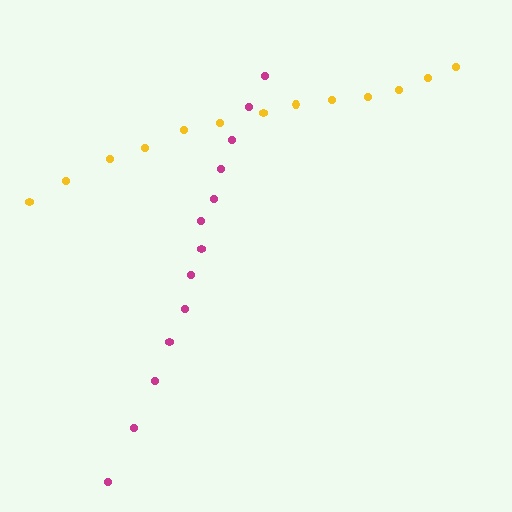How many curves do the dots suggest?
There are 2 distinct paths.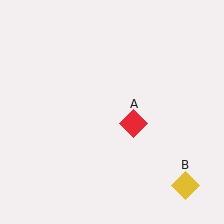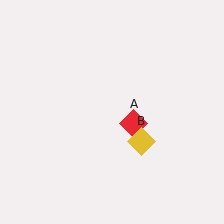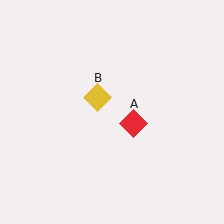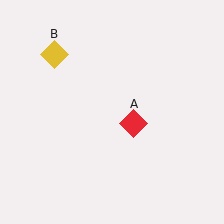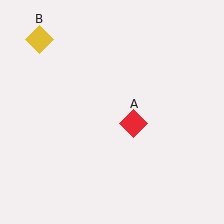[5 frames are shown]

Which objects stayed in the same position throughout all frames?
Red diamond (object A) remained stationary.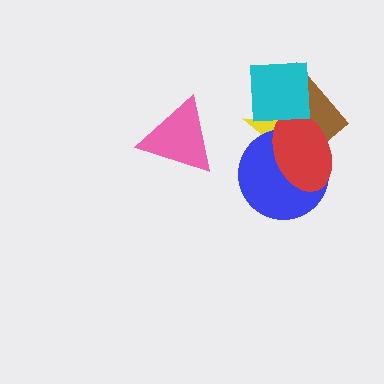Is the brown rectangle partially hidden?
Yes, it is partially covered by another shape.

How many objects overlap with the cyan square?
3 objects overlap with the cyan square.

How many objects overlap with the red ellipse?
4 objects overlap with the red ellipse.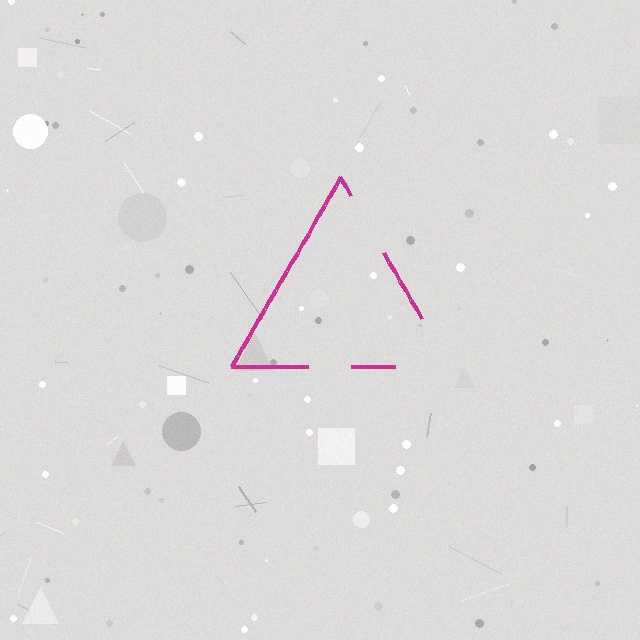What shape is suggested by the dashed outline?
The dashed outline suggests a triangle.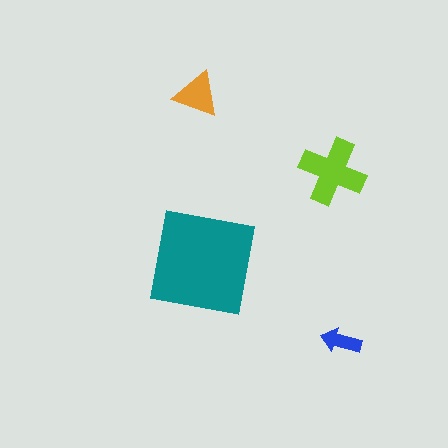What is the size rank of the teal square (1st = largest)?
1st.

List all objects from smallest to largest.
The blue arrow, the orange triangle, the lime cross, the teal square.